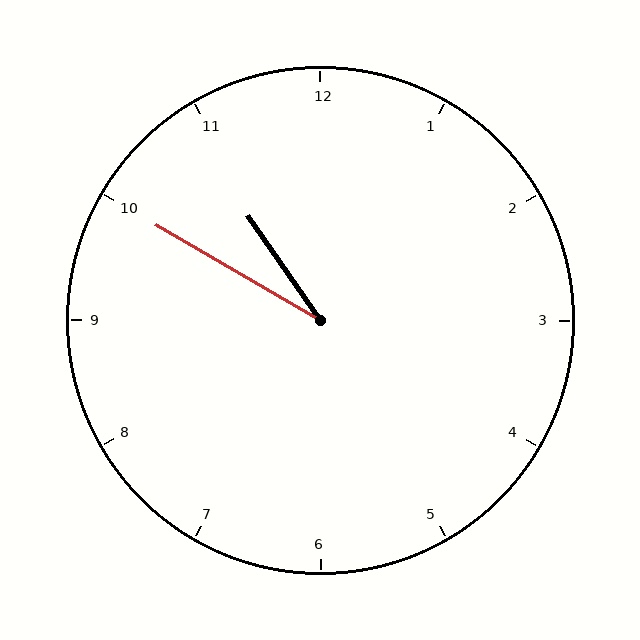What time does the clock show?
10:50.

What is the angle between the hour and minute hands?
Approximately 25 degrees.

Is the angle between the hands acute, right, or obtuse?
It is acute.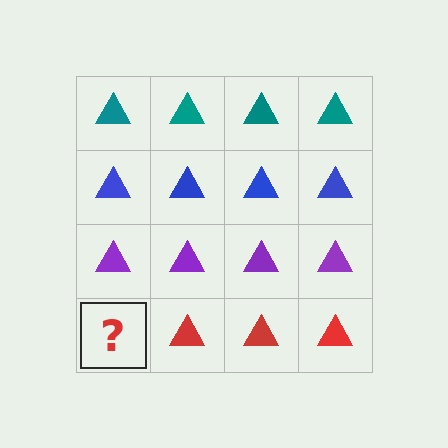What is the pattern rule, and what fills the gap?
The rule is that each row has a consistent color. The gap should be filled with a red triangle.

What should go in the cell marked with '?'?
The missing cell should contain a red triangle.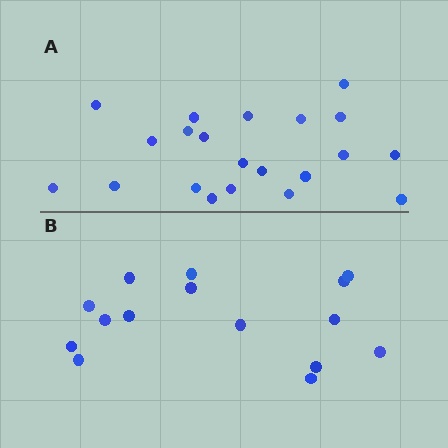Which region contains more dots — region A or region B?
Region A (the top region) has more dots.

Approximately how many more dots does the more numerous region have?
Region A has about 6 more dots than region B.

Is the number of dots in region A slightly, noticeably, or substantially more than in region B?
Region A has noticeably more, but not dramatically so. The ratio is roughly 1.4 to 1.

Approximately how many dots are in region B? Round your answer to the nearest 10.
About 20 dots. (The exact count is 15, which rounds to 20.)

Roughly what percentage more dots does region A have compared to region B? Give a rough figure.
About 40% more.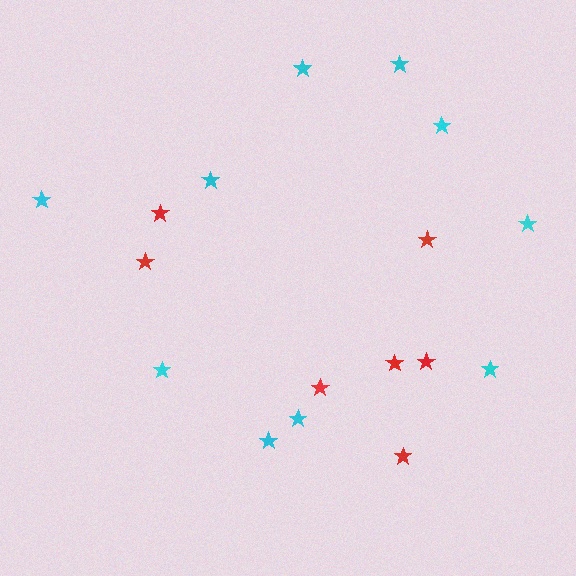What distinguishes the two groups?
There are 2 groups: one group of red stars (7) and one group of cyan stars (10).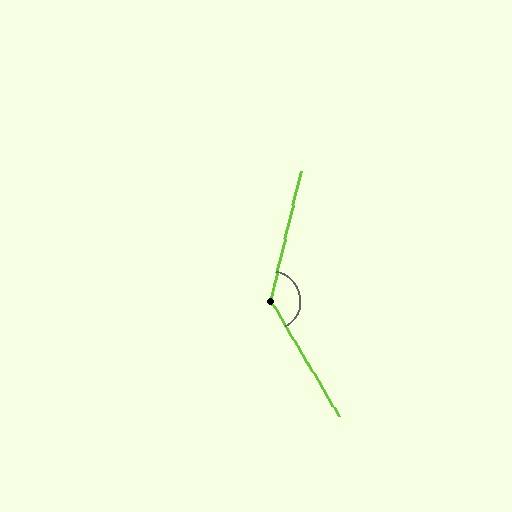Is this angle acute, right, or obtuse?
It is obtuse.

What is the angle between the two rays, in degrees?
Approximately 136 degrees.